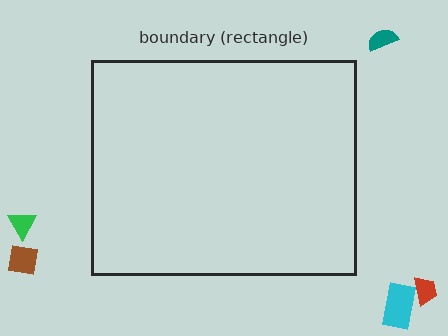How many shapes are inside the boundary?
0 inside, 5 outside.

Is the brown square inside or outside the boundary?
Outside.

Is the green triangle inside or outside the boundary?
Outside.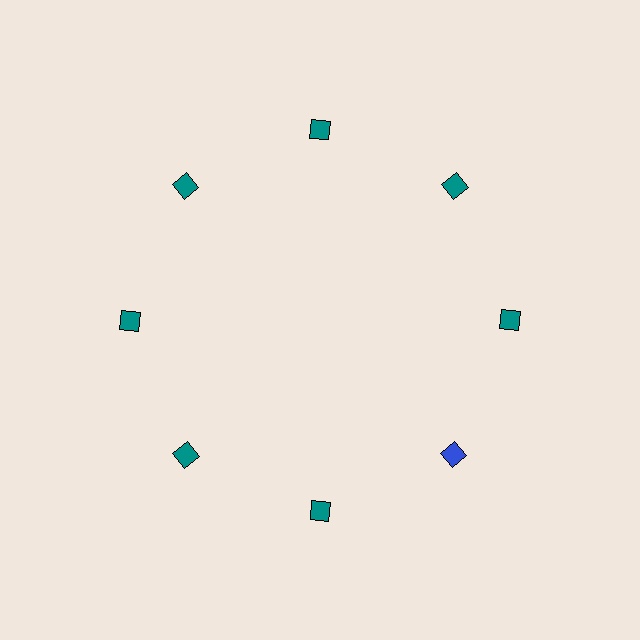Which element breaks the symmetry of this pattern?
The blue square at roughly the 4 o'clock position breaks the symmetry. All other shapes are teal squares.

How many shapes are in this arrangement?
There are 8 shapes arranged in a ring pattern.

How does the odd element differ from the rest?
It has a different color: blue instead of teal.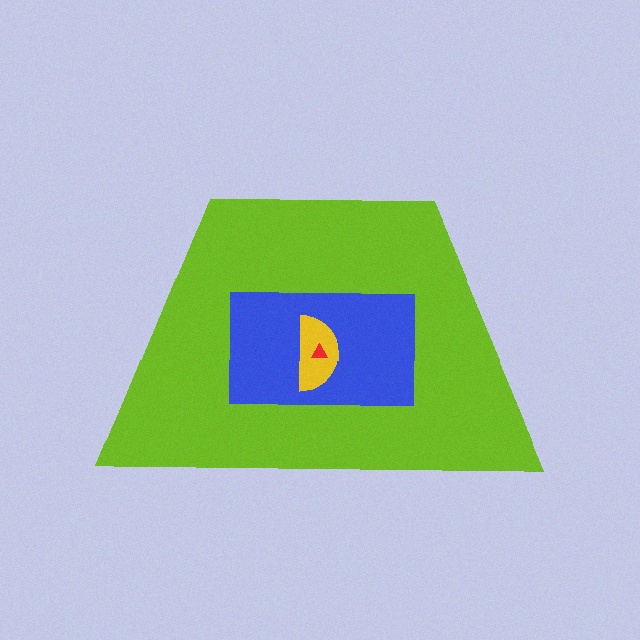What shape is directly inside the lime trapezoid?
The blue rectangle.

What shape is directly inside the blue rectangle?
The yellow semicircle.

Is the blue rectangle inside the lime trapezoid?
Yes.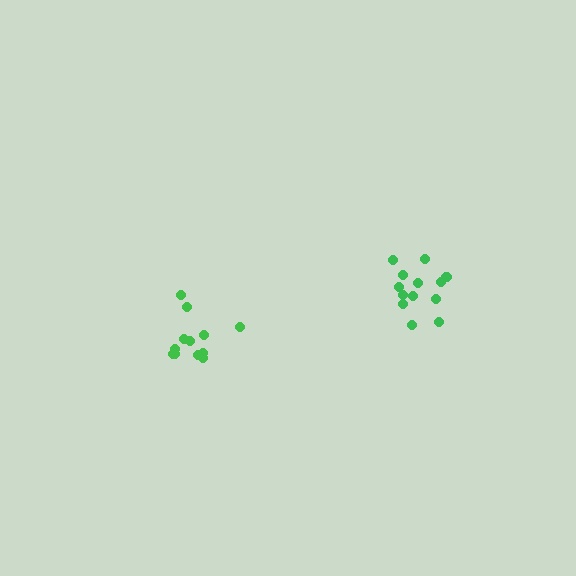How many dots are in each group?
Group 1: 12 dots, Group 2: 13 dots (25 total).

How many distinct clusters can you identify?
There are 2 distinct clusters.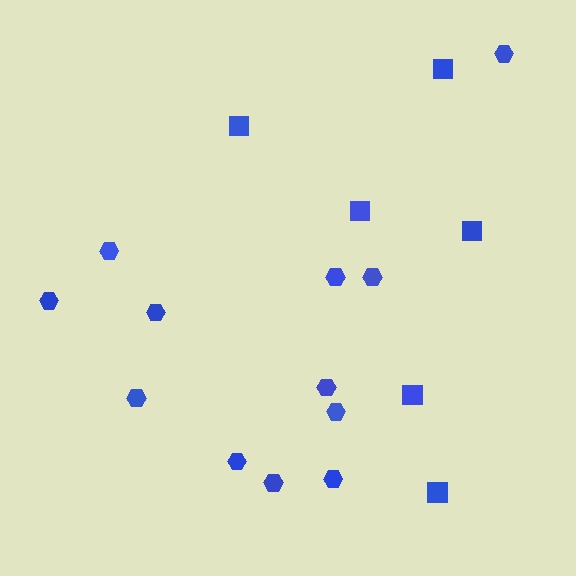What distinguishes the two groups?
There are 2 groups: one group of squares (6) and one group of hexagons (12).